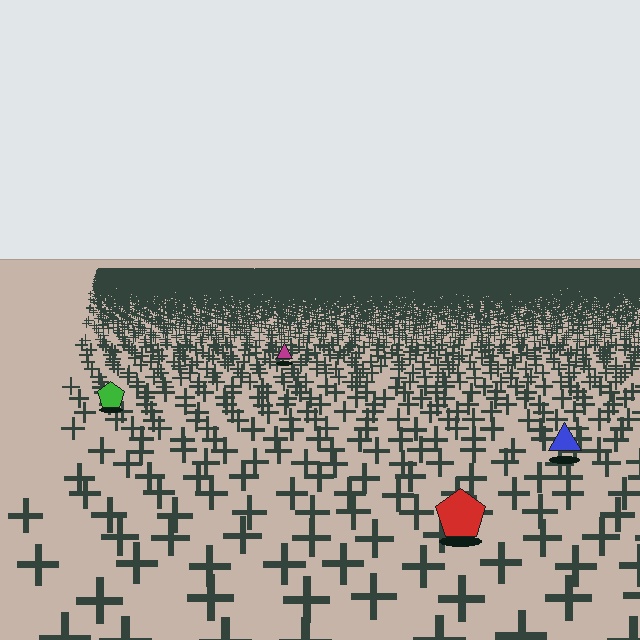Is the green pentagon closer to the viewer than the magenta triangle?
Yes. The green pentagon is closer — you can tell from the texture gradient: the ground texture is coarser near it.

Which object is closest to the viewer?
The red pentagon is closest. The texture marks near it are larger and more spread out.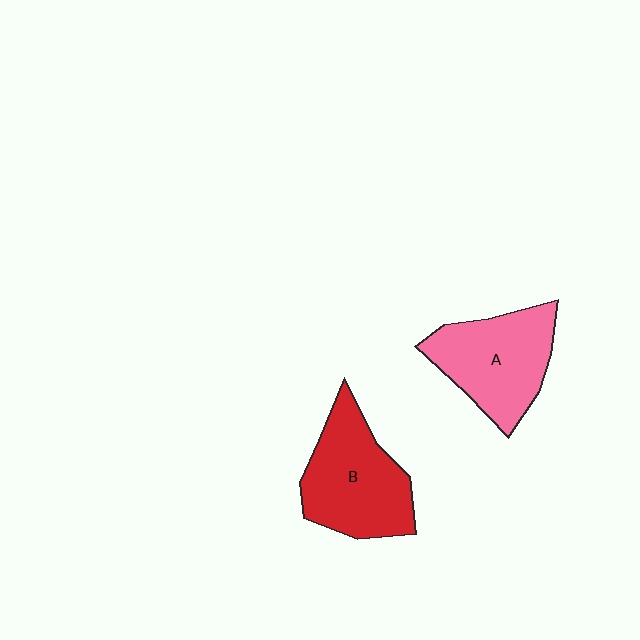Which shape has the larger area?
Shape B (red).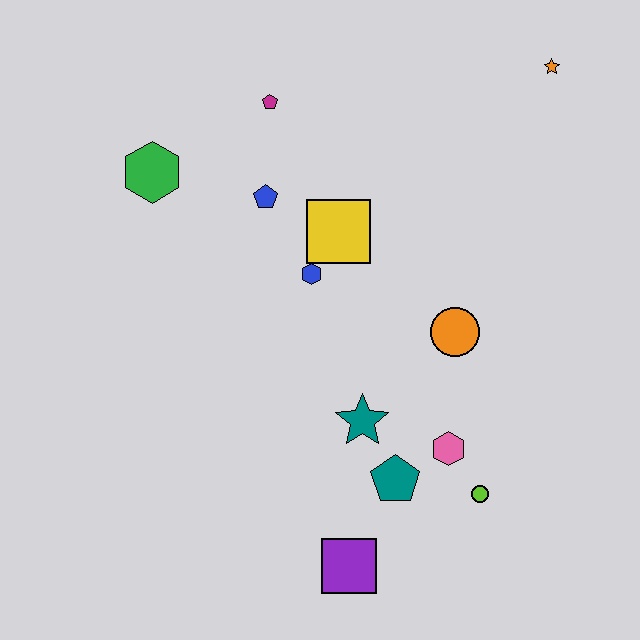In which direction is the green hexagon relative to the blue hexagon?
The green hexagon is to the left of the blue hexagon.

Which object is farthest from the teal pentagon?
The orange star is farthest from the teal pentagon.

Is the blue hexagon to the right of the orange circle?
No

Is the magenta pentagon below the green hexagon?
No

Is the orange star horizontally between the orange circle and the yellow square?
No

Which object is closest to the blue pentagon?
The yellow square is closest to the blue pentagon.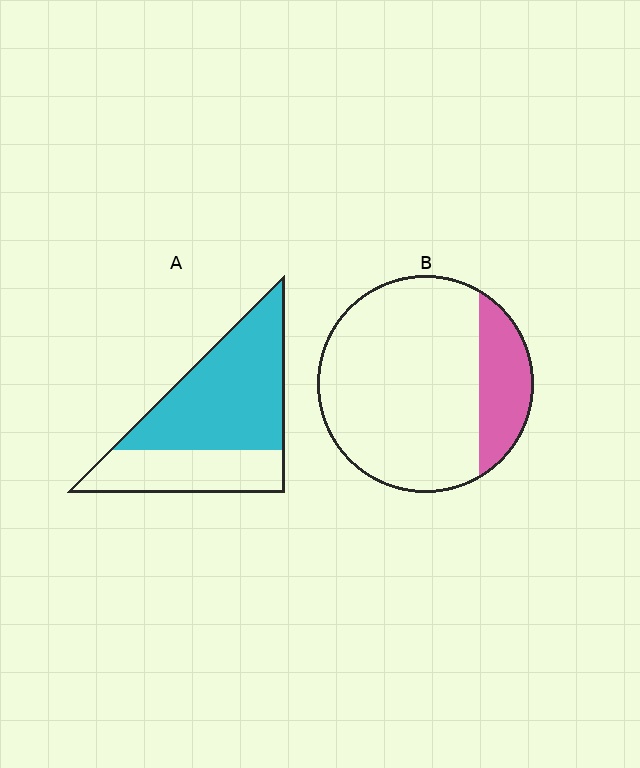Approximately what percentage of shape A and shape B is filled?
A is approximately 65% and B is approximately 20%.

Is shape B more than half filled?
No.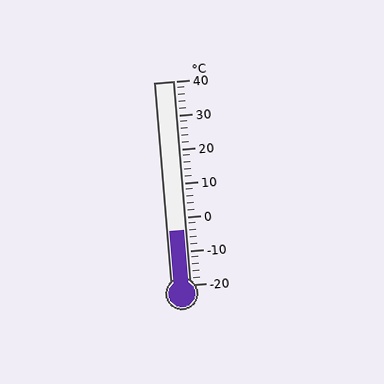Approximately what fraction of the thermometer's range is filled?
The thermometer is filled to approximately 25% of its range.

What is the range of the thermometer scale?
The thermometer scale ranges from -20°C to 40°C.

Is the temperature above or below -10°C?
The temperature is above -10°C.